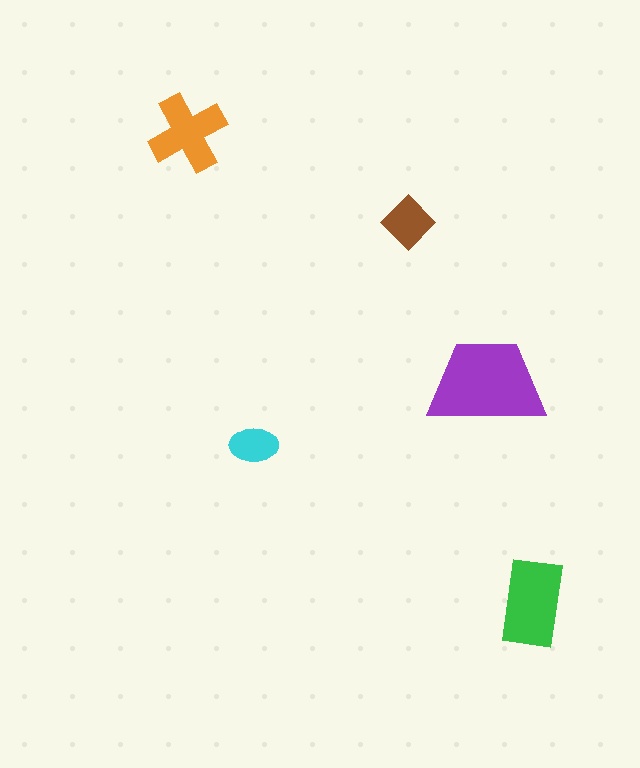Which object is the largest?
The purple trapezoid.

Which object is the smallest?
The cyan ellipse.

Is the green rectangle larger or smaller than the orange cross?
Larger.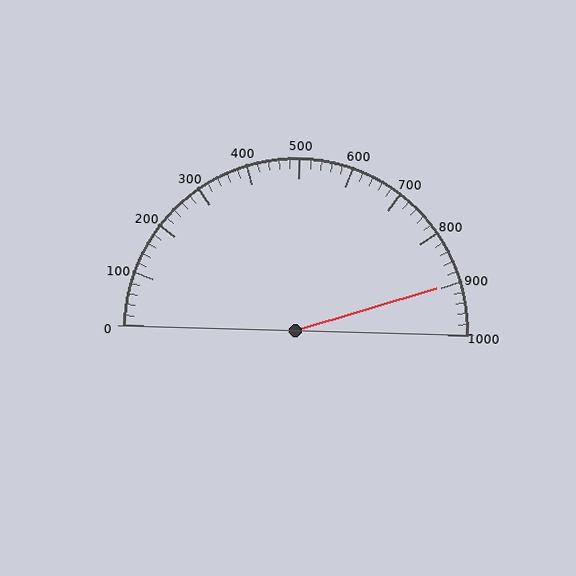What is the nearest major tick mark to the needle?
The nearest major tick mark is 900.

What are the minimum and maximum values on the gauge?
The gauge ranges from 0 to 1000.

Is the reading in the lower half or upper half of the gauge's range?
The reading is in the upper half of the range (0 to 1000).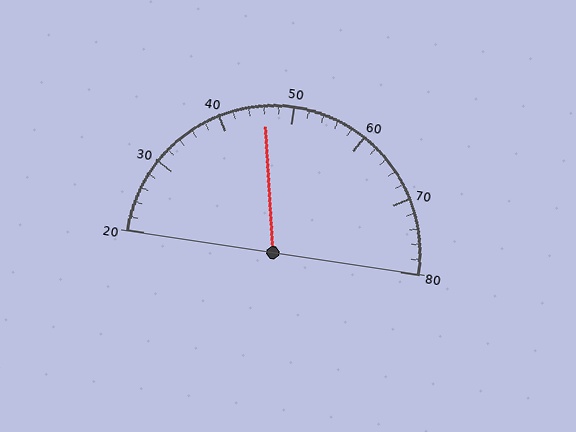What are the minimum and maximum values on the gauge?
The gauge ranges from 20 to 80.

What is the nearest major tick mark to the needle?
The nearest major tick mark is 50.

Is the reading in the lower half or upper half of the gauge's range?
The reading is in the lower half of the range (20 to 80).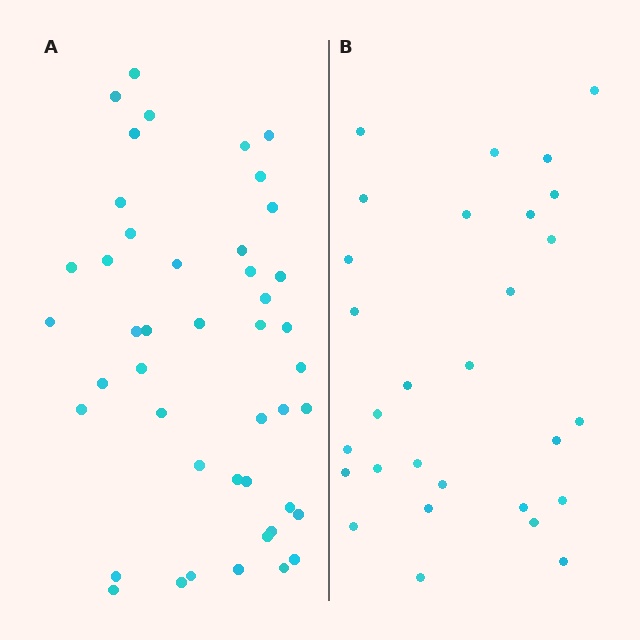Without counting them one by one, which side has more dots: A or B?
Region A (the left region) has more dots.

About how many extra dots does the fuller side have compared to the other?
Region A has approximately 15 more dots than region B.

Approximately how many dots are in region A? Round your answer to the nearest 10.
About 40 dots. (The exact count is 45, which rounds to 40.)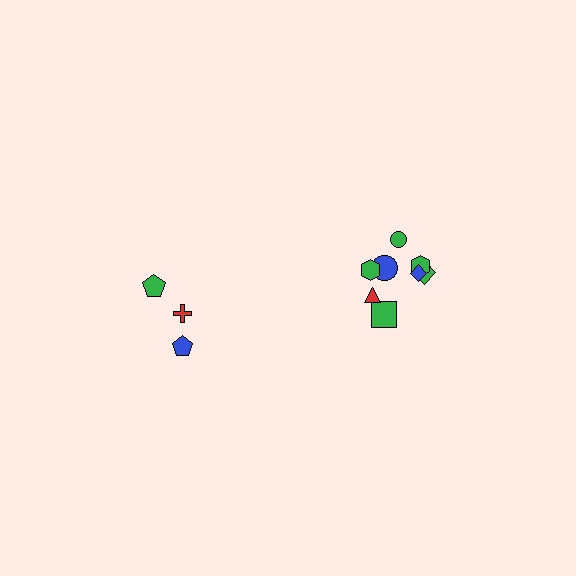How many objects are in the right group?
There are 8 objects.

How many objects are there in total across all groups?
There are 11 objects.